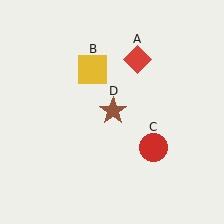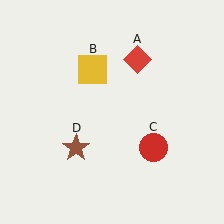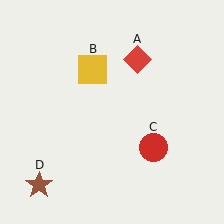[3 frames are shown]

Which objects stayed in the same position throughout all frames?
Red diamond (object A) and yellow square (object B) and red circle (object C) remained stationary.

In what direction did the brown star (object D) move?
The brown star (object D) moved down and to the left.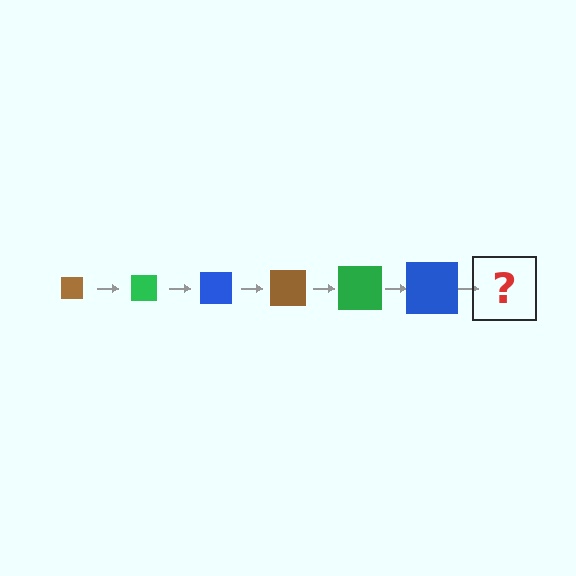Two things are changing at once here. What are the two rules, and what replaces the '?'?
The two rules are that the square grows larger each step and the color cycles through brown, green, and blue. The '?' should be a brown square, larger than the previous one.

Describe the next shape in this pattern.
It should be a brown square, larger than the previous one.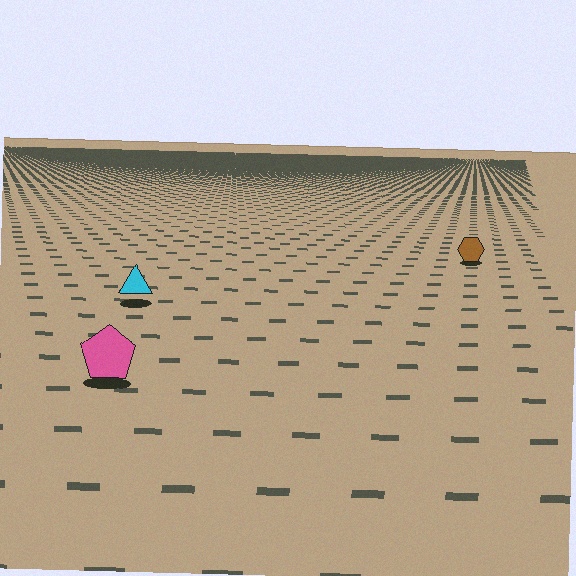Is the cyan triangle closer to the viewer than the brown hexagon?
Yes. The cyan triangle is closer — you can tell from the texture gradient: the ground texture is coarser near it.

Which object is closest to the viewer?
The pink pentagon is closest. The texture marks near it are larger and more spread out.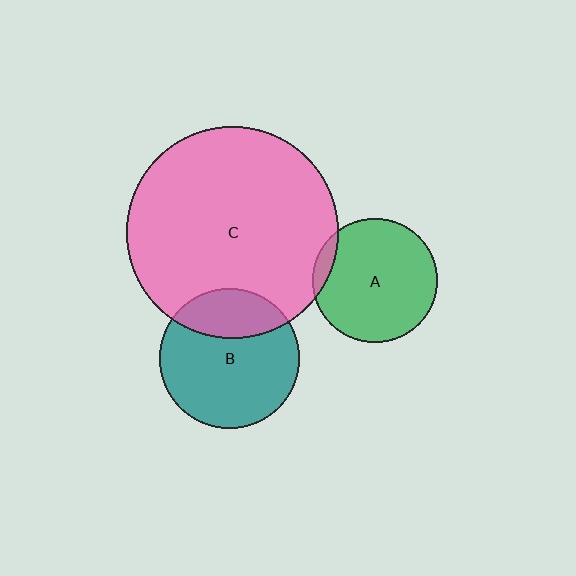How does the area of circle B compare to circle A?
Approximately 1.3 times.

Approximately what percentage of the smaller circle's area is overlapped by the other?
Approximately 25%.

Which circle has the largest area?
Circle C (pink).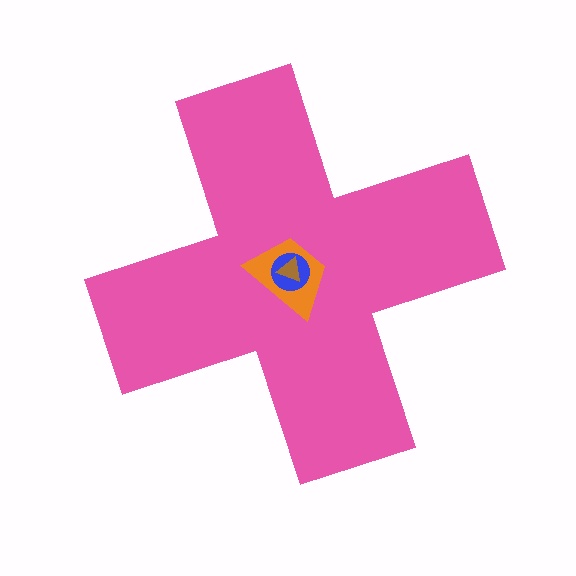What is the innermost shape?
The brown triangle.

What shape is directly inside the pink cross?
The orange trapezoid.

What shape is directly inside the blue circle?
The brown triangle.